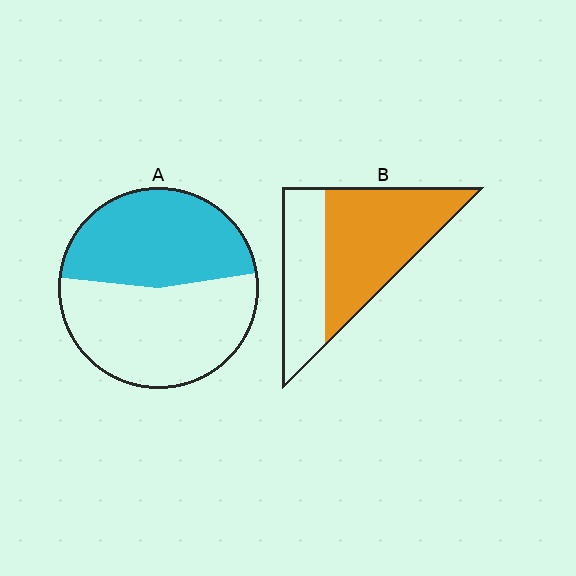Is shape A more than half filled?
No.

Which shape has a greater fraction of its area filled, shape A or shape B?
Shape B.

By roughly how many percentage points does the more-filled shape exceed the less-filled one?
By roughly 15 percentage points (B over A).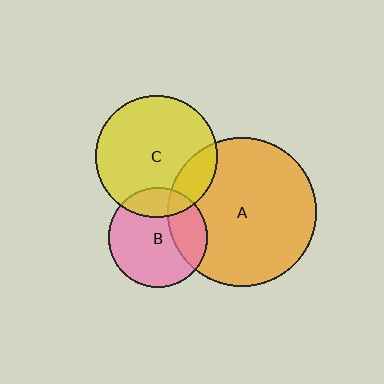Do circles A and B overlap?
Yes.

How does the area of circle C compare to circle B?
Approximately 1.5 times.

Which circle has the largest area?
Circle A (orange).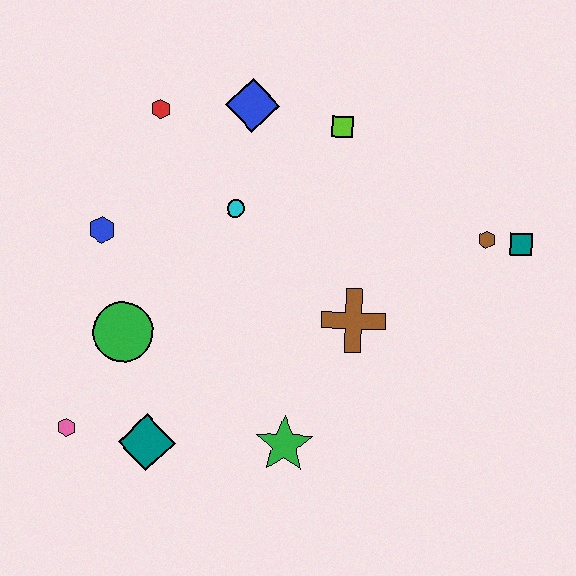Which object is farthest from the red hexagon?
The teal square is farthest from the red hexagon.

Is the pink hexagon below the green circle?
Yes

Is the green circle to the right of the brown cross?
No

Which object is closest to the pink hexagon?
The teal diamond is closest to the pink hexagon.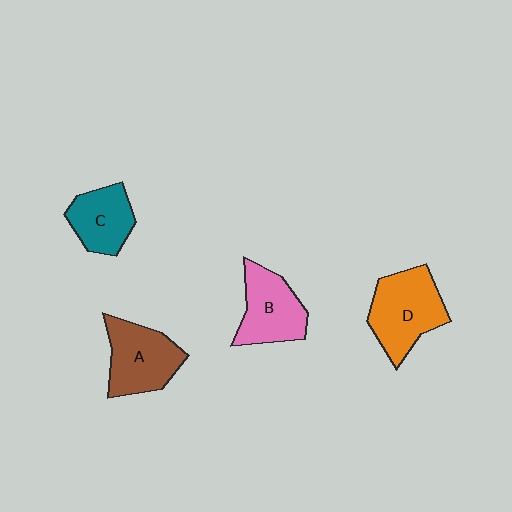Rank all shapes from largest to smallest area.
From largest to smallest: D (orange), A (brown), B (pink), C (teal).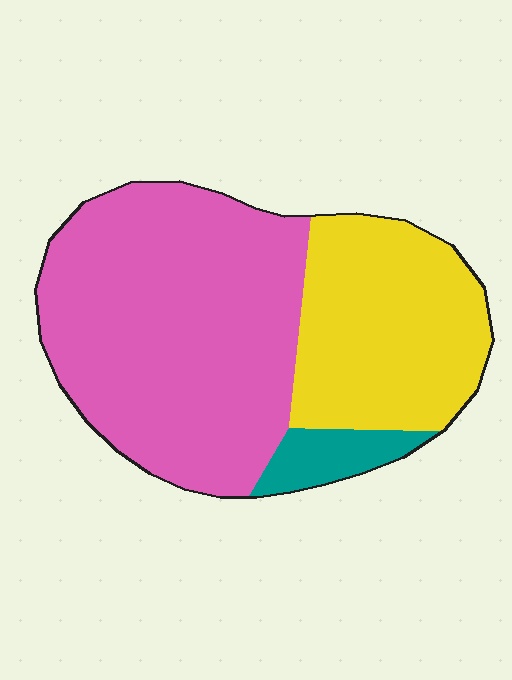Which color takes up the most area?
Pink, at roughly 60%.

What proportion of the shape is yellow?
Yellow covers about 35% of the shape.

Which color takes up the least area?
Teal, at roughly 5%.